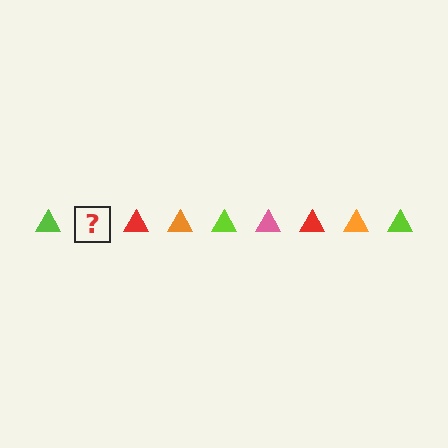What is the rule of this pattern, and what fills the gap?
The rule is that the pattern cycles through lime, pink, red, orange triangles. The gap should be filled with a pink triangle.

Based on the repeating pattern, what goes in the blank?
The blank should be a pink triangle.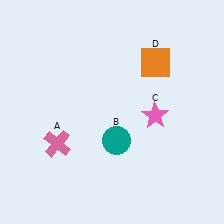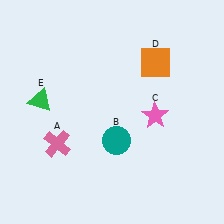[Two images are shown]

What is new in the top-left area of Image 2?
A green triangle (E) was added in the top-left area of Image 2.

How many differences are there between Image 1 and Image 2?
There is 1 difference between the two images.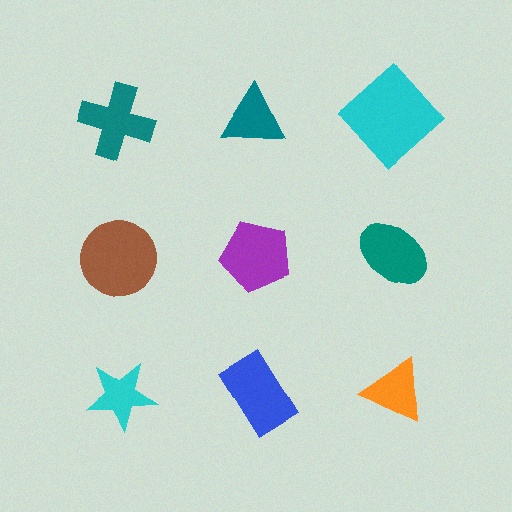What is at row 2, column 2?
A purple pentagon.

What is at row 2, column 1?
A brown circle.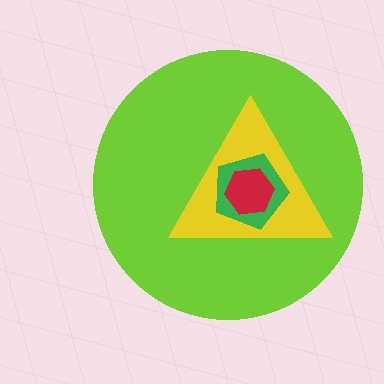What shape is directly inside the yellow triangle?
The green pentagon.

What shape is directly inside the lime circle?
The yellow triangle.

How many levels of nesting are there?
4.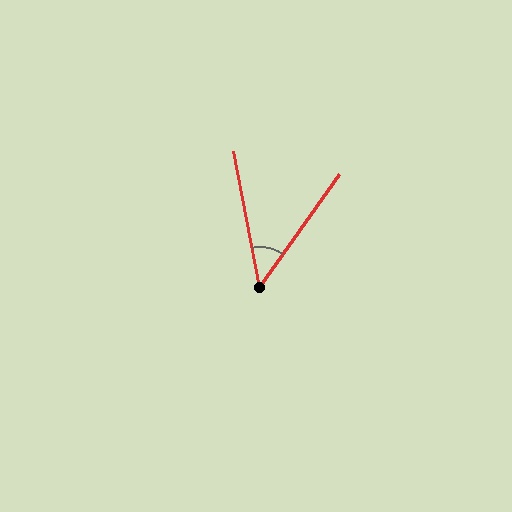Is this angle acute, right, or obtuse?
It is acute.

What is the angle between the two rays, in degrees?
Approximately 46 degrees.